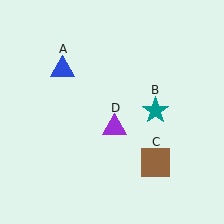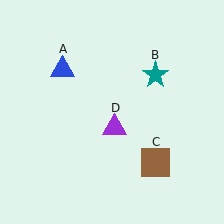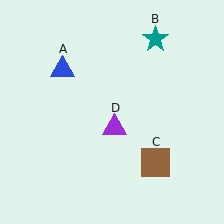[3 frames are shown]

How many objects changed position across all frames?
1 object changed position: teal star (object B).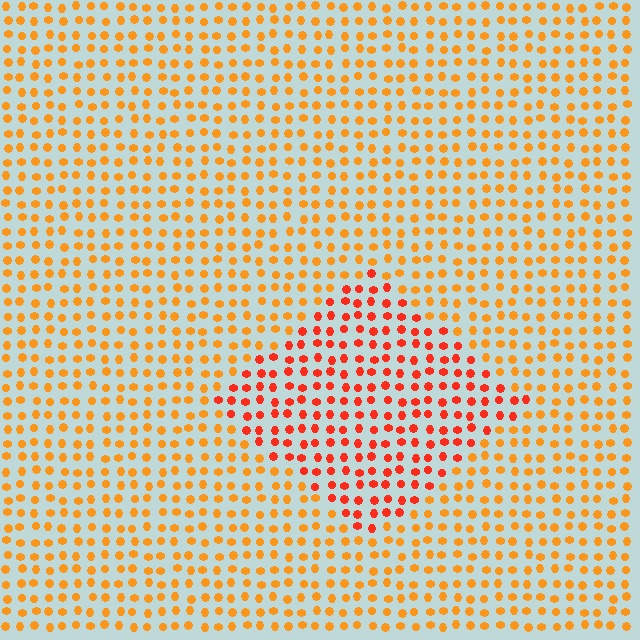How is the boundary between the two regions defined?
The boundary is defined purely by a slight shift in hue (about 29 degrees). Spacing, size, and orientation are identical on both sides.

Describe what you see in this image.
The image is filled with small orange elements in a uniform arrangement. A diamond-shaped region is visible where the elements are tinted to a slightly different hue, forming a subtle color boundary.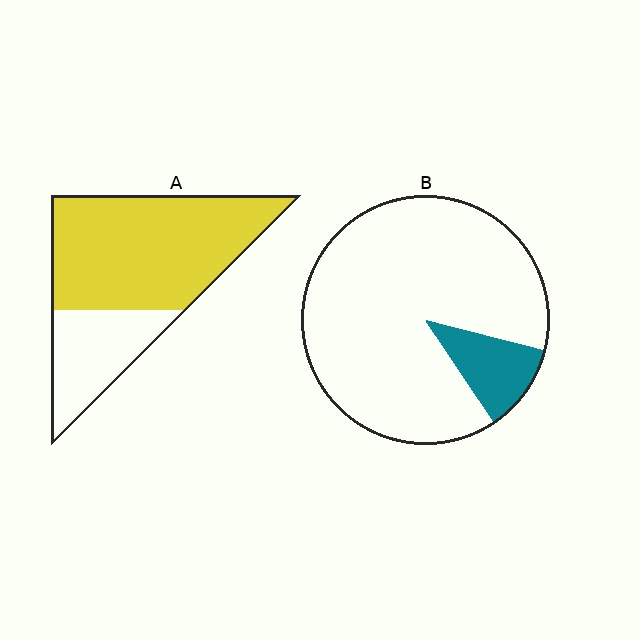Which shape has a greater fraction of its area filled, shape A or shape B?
Shape A.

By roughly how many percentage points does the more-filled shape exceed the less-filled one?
By roughly 60 percentage points (A over B).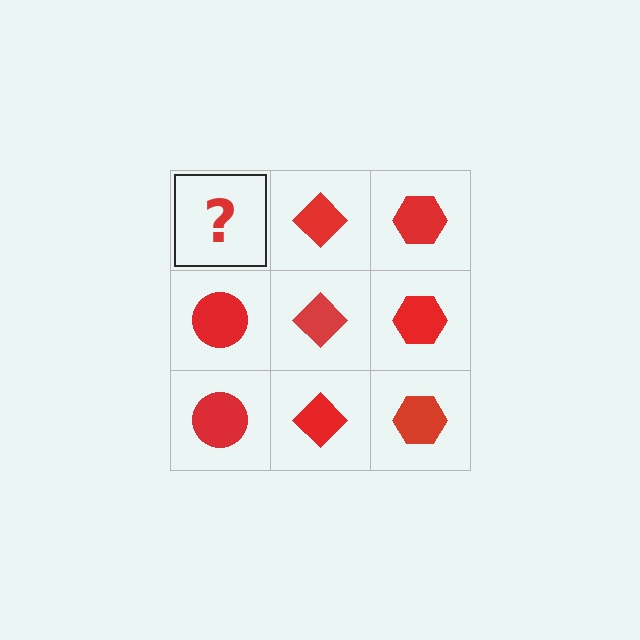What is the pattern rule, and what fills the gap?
The rule is that each column has a consistent shape. The gap should be filled with a red circle.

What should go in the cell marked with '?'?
The missing cell should contain a red circle.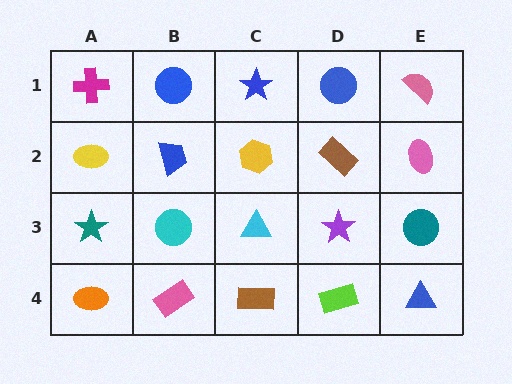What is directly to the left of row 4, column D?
A brown rectangle.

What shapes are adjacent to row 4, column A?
A teal star (row 3, column A), a pink rectangle (row 4, column B).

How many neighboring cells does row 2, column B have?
4.